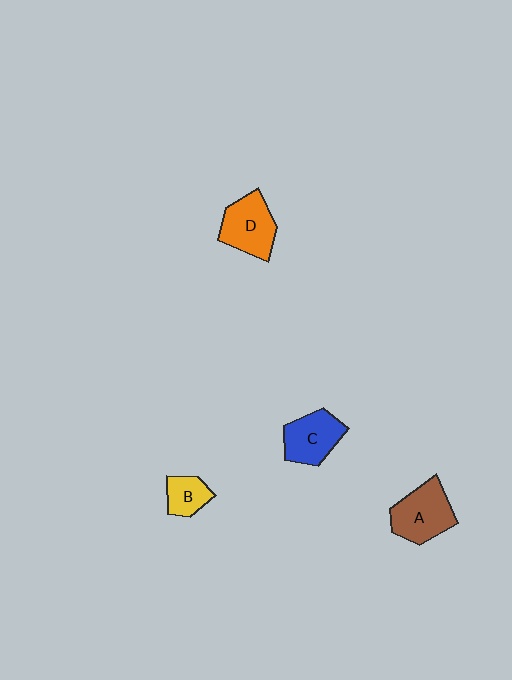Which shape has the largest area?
Shape A (brown).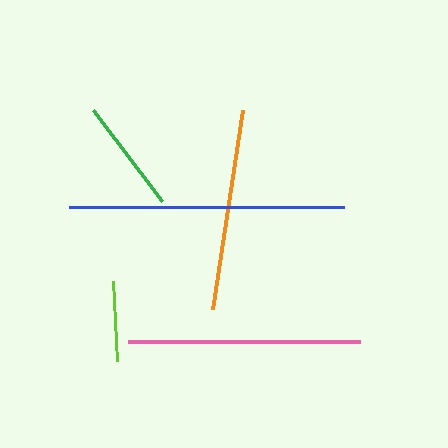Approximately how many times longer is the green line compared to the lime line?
The green line is approximately 1.4 times the length of the lime line.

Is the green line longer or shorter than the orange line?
The orange line is longer than the green line.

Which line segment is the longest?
The blue line is the longest at approximately 275 pixels.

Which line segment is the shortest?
The lime line is the shortest at approximately 80 pixels.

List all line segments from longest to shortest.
From longest to shortest: blue, pink, orange, green, lime.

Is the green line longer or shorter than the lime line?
The green line is longer than the lime line.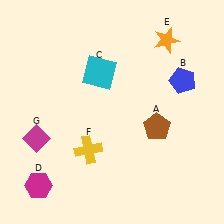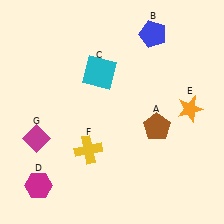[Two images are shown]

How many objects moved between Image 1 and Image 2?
2 objects moved between the two images.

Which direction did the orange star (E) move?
The orange star (E) moved down.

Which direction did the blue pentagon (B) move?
The blue pentagon (B) moved up.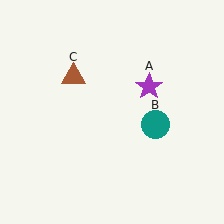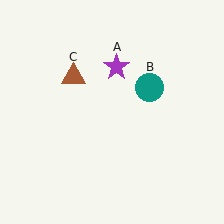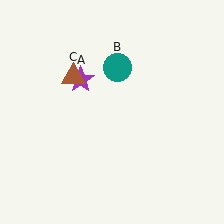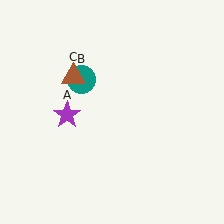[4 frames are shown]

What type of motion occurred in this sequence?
The purple star (object A), teal circle (object B) rotated counterclockwise around the center of the scene.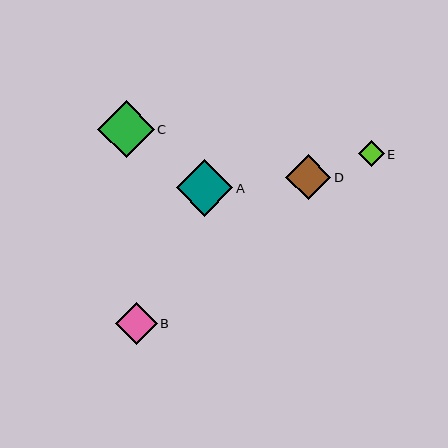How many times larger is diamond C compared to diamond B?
Diamond C is approximately 1.4 times the size of diamond B.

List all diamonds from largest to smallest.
From largest to smallest: A, C, D, B, E.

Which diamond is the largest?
Diamond A is the largest with a size of approximately 56 pixels.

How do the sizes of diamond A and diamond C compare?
Diamond A and diamond C are approximately the same size.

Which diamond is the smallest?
Diamond E is the smallest with a size of approximately 26 pixels.